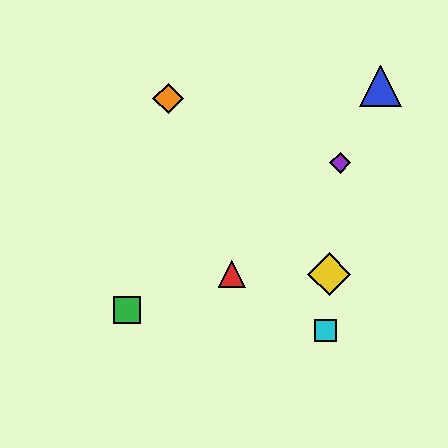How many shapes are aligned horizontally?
2 shapes (the red triangle, the yellow diamond) are aligned horizontally.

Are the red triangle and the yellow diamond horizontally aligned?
Yes, both are at y≈274.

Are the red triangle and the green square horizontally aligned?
No, the red triangle is at y≈274 and the green square is at y≈310.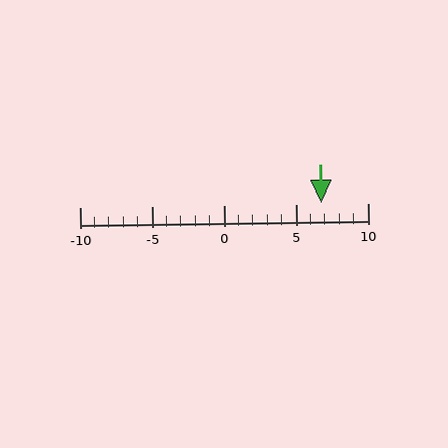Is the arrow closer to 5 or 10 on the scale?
The arrow is closer to 5.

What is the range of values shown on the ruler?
The ruler shows values from -10 to 10.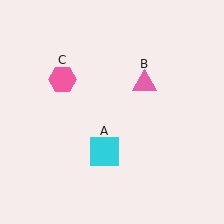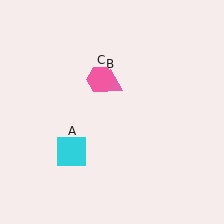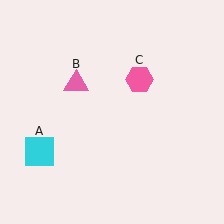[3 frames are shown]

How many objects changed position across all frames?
3 objects changed position: cyan square (object A), pink triangle (object B), pink hexagon (object C).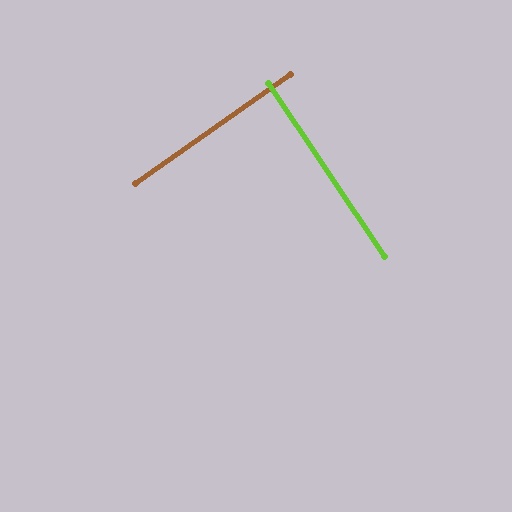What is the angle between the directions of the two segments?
Approximately 89 degrees.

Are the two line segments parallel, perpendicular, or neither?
Perpendicular — they meet at approximately 89°.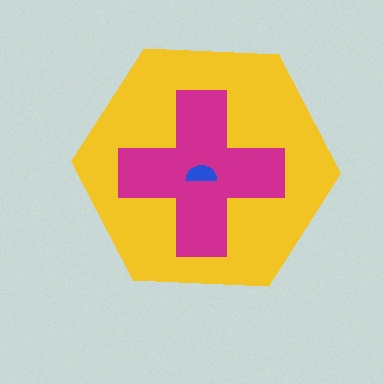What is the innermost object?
The blue semicircle.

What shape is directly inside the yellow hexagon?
The magenta cross.